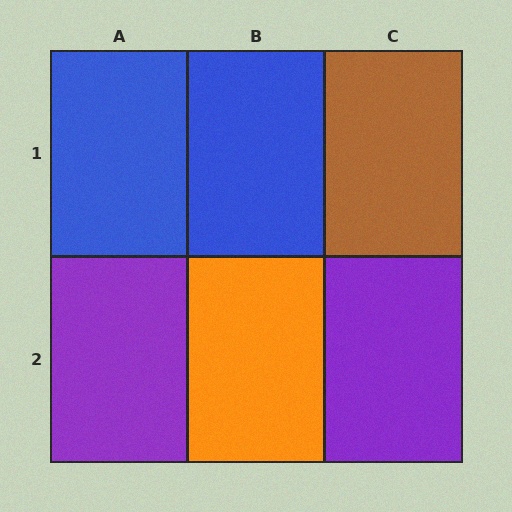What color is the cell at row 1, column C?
Brown.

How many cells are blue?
2 cells are blue.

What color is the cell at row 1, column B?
Blue.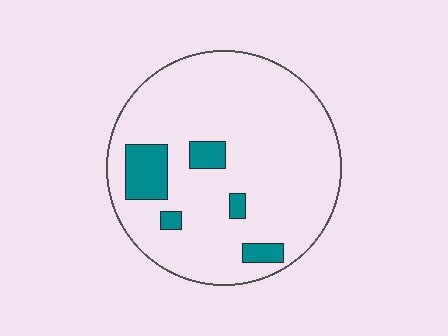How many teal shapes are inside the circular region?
5.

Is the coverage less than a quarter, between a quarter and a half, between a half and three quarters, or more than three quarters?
Less than a quarter.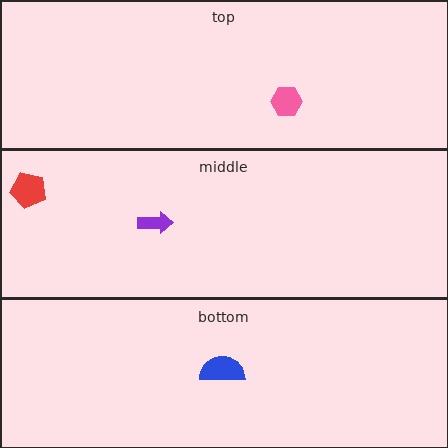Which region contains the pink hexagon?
The top region.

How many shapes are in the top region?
1.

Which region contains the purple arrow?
The middle region.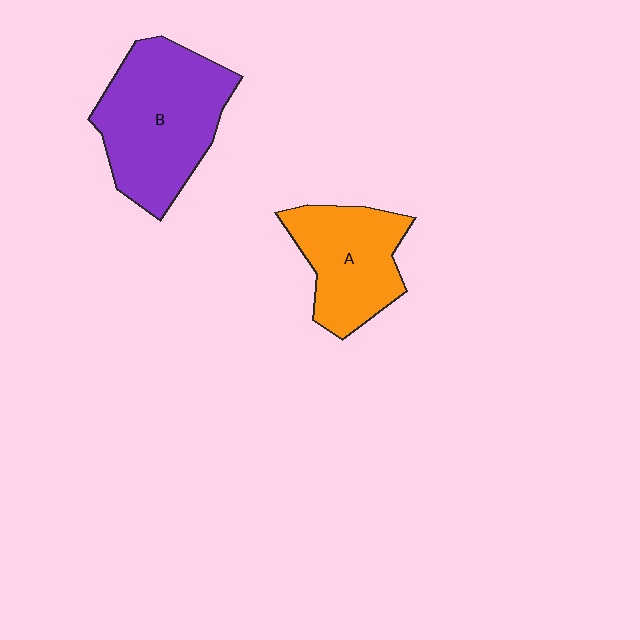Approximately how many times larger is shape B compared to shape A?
Approximately 1.5 times.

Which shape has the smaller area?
Shape A (orange).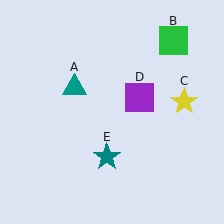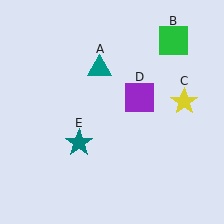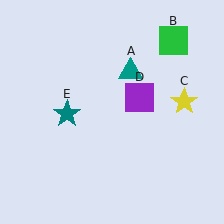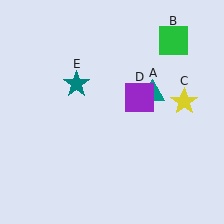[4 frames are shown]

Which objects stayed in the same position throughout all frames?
Green square (object B) and yellow star (object C) and purple square (object D) remained stationary.